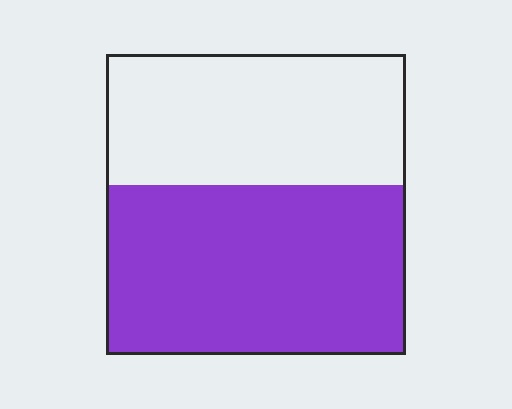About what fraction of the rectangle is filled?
About three fifths (3/5).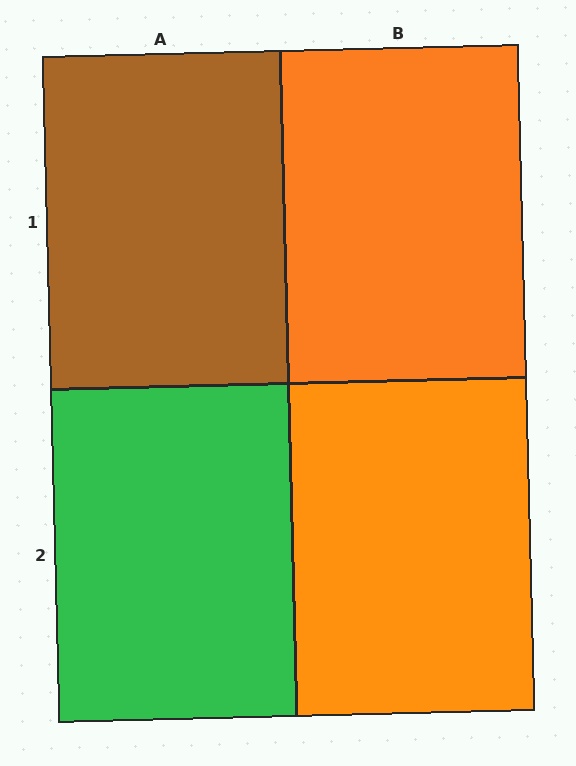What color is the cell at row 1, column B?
Orange.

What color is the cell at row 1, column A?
Brown.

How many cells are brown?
1 cell is brown.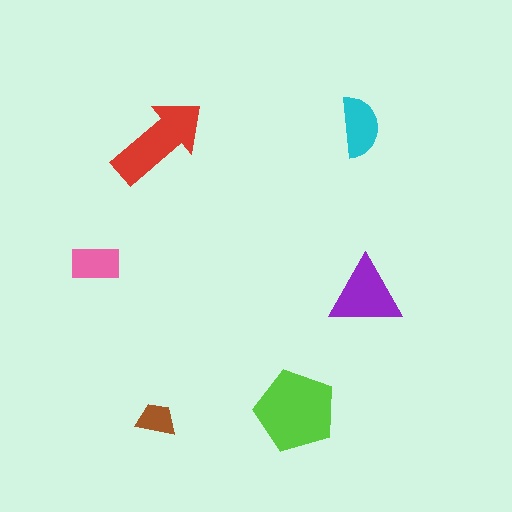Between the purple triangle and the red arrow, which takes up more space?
The red arrow.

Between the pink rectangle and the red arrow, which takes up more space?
The red arrow.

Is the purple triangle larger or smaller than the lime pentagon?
Smaller.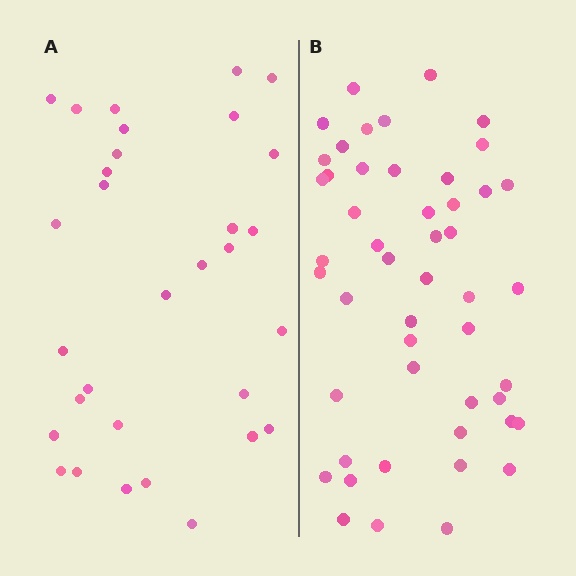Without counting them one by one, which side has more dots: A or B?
Region B (the right region) has more dots.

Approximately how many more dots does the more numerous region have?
Region B has approximately 20 more dots than region A.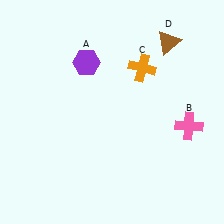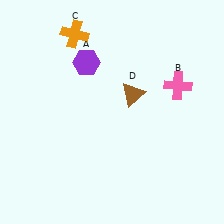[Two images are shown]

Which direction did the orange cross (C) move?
The orange cross (C) moved left.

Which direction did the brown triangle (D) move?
The brown triangle (D) moved down.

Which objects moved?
The objects that moved are: the pink cross (B), the orange cross (C), the brown triangle (D).